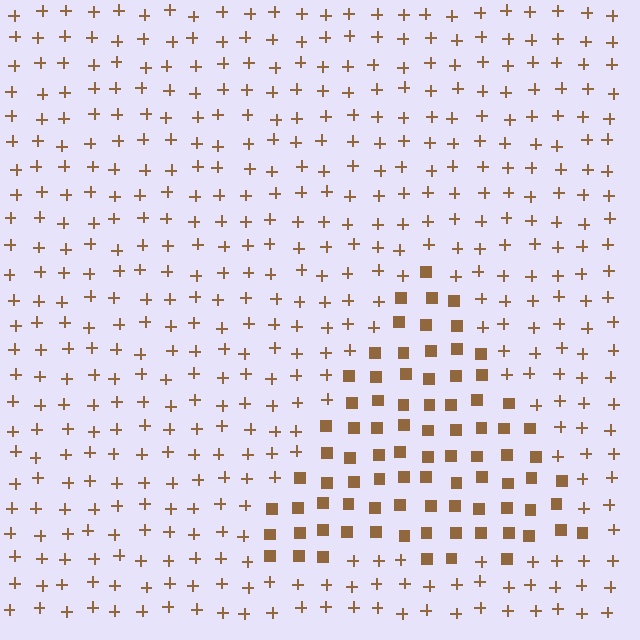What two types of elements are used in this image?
The image uses squares inside the triangle region and plus signs outside it.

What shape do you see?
I see a triangle.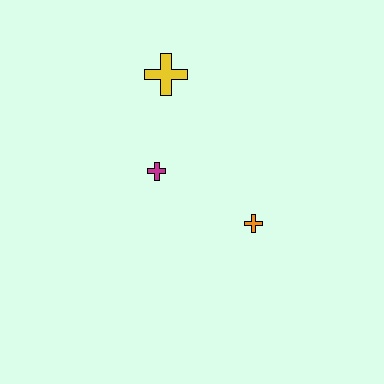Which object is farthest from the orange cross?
The yellow cross is farthest from the orange cross.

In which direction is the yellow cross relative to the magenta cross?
The yellow cross is above the magenta cross.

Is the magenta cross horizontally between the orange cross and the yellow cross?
No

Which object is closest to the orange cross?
The magenta cross is closest to the orange cross.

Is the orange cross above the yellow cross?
No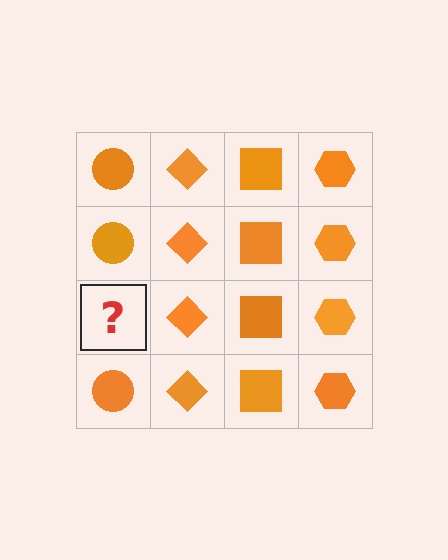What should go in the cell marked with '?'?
The missing cell should contain an orange circle.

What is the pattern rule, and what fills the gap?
The rule is that each column has a consistent shape. The gap should be filled with an orange circle.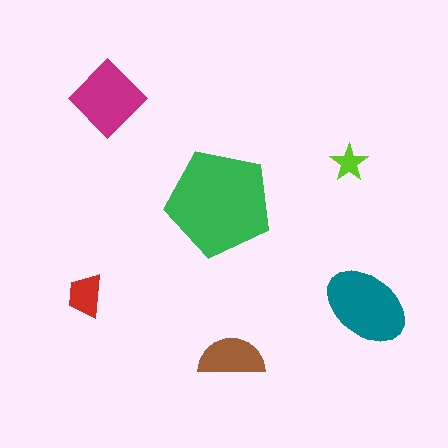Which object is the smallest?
The lime star.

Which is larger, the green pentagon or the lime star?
The green pentagon.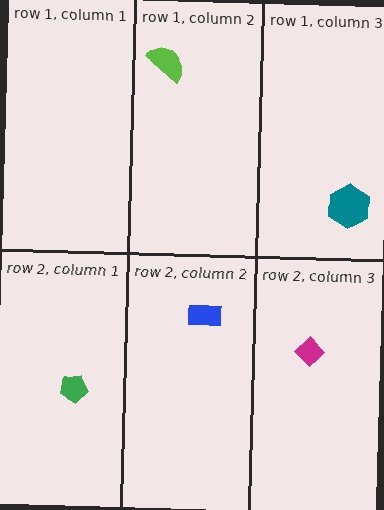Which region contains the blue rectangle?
The row 2, column 2 region.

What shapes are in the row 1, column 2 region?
The lime semicircle.